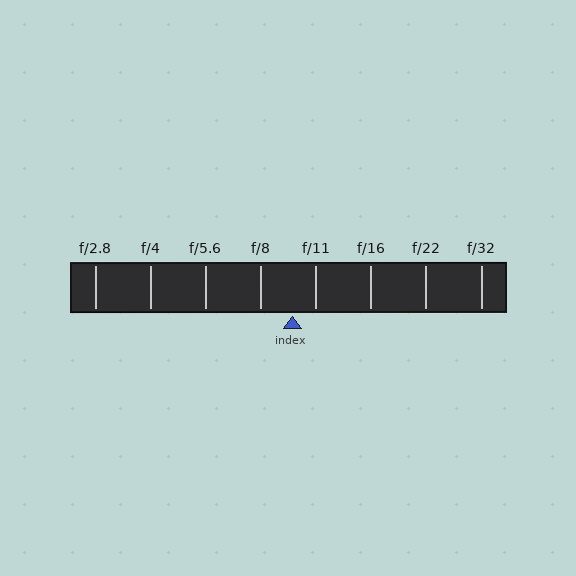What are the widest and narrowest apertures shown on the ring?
The widest aperture shown is f/2.8 and the narrowest is f/32.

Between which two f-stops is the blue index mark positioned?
The index mark is between f/8 and f/11.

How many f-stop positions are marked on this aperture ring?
There are 8 f-stop positions marked.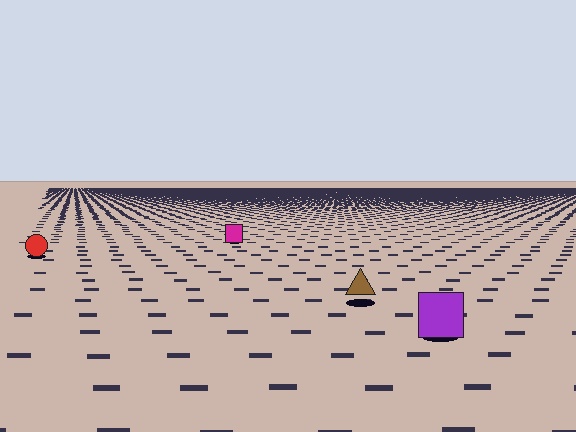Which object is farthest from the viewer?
The magenta square is farthest from the viewer. It appears smaller and the ground texture around it is denser.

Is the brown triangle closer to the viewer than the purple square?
No. The purple square is closer — you can tell from the texture gradient: the ground texture is coarser near it.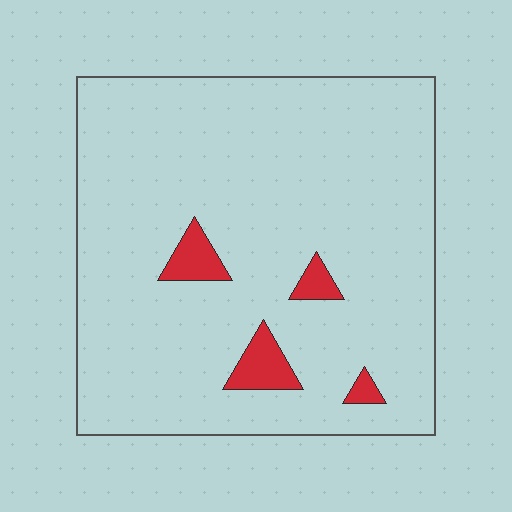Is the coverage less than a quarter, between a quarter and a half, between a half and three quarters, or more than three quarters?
Less than a quarter.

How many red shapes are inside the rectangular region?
4.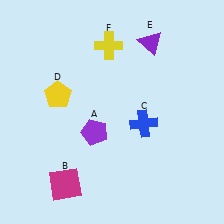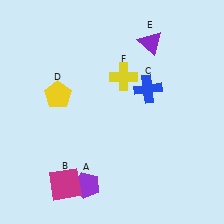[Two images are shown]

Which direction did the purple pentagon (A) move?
The purple pentagon (A) moved down.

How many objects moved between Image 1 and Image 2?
3 objects moved between the two images.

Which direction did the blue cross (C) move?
The blue cross (C) moved up.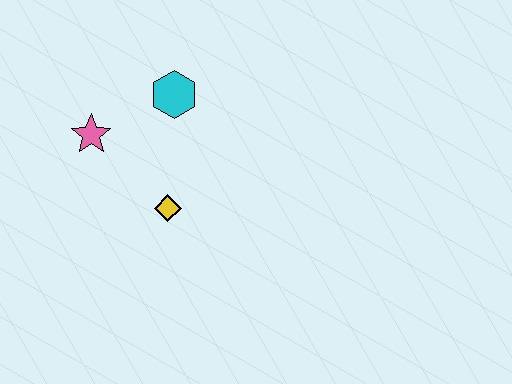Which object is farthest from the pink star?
The yellow diamond is farthest from the pink star.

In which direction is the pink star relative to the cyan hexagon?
The pink star is to the left of the cyan hexagon.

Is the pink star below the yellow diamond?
No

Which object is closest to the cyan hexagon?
The pink star is closest to the cyan hexagon.